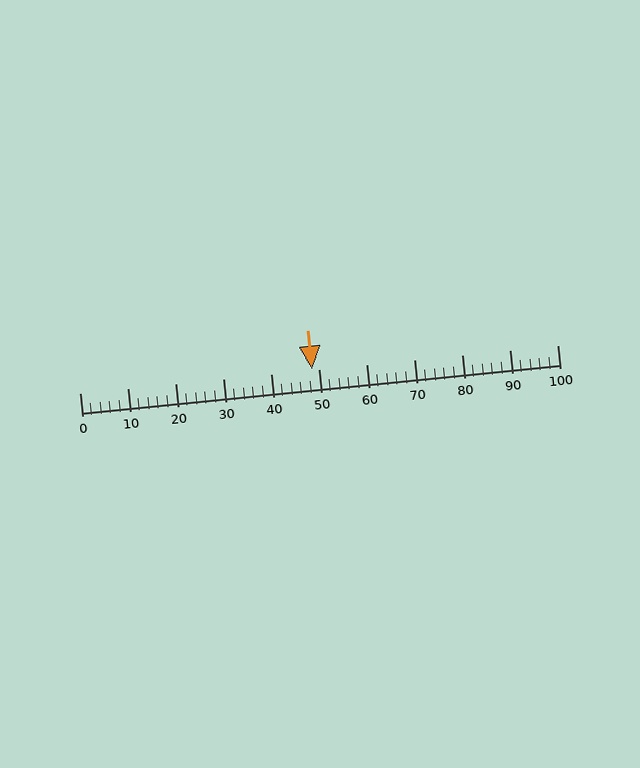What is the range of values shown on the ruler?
The ruler shows values from 0 to 100.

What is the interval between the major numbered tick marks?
The major tick marks are spaced 10 units apart.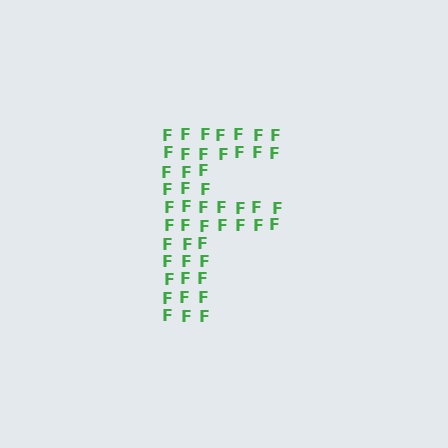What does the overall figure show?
The overall figure shows the letter F.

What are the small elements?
The small elements are letter F's.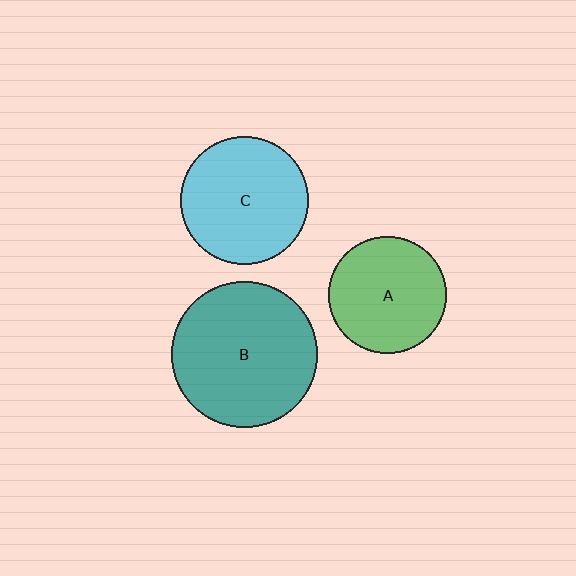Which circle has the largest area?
Circle B (teal).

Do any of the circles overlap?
No, none of the circles overlap.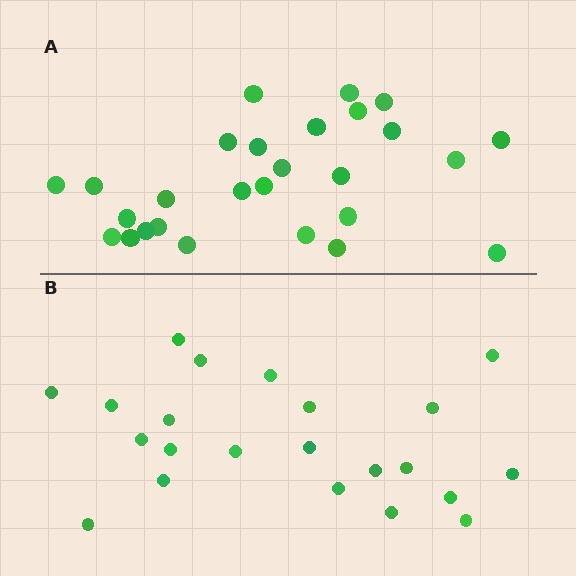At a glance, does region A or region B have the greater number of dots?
Region A (the top region) has more dots.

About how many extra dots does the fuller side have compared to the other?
Region A has about 5 more dots than region B.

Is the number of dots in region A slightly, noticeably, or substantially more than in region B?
Region A has only slightly more — the two regions are fairly close. The ratio is roughly 1.2 to 1.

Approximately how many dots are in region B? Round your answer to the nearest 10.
About 20 dots. (The exact count is 22, which rounds to 20.)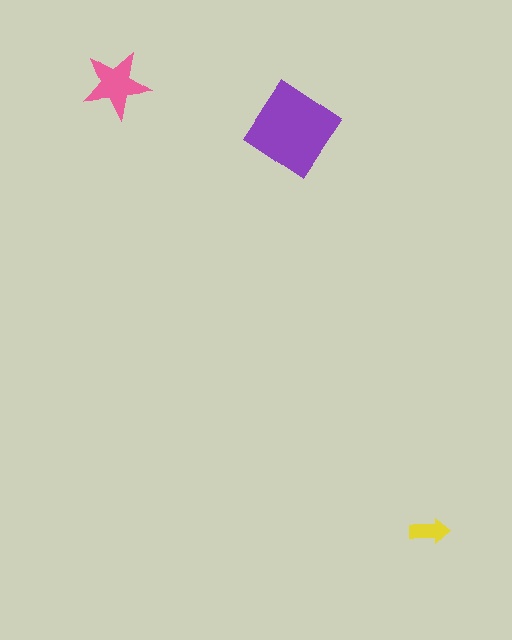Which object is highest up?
The pink star is topmost.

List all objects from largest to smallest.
The purple diamond, the pink star, the yellow arrow.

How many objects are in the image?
There are 3 objects in the image.